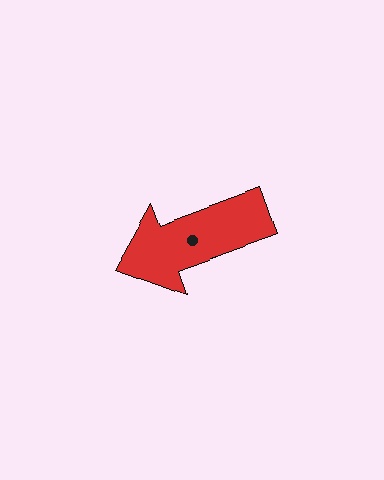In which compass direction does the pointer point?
West.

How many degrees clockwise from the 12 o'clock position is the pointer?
Approximately 250 degrees.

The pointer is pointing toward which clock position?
Roughly 8 o'clock.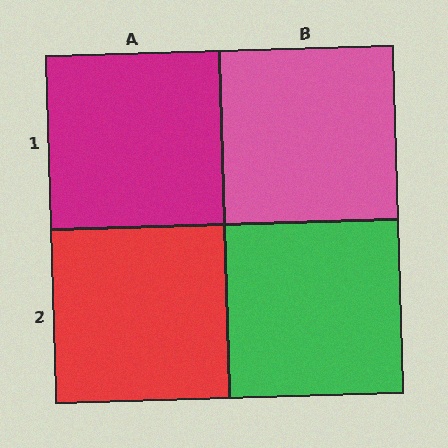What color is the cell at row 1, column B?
Pink.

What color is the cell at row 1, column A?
Magenta.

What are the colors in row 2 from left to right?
Red, green.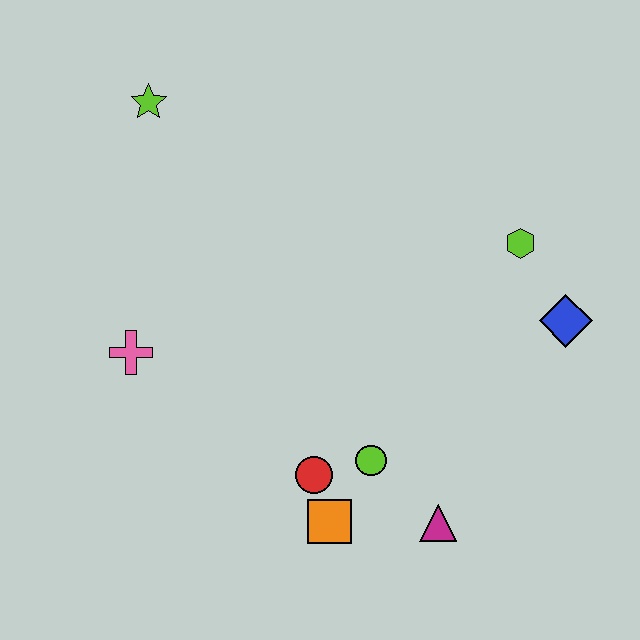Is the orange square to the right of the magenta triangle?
No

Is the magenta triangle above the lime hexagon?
No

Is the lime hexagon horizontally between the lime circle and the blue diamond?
Yes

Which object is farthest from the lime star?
The magenta triangle is farthest from the lime star.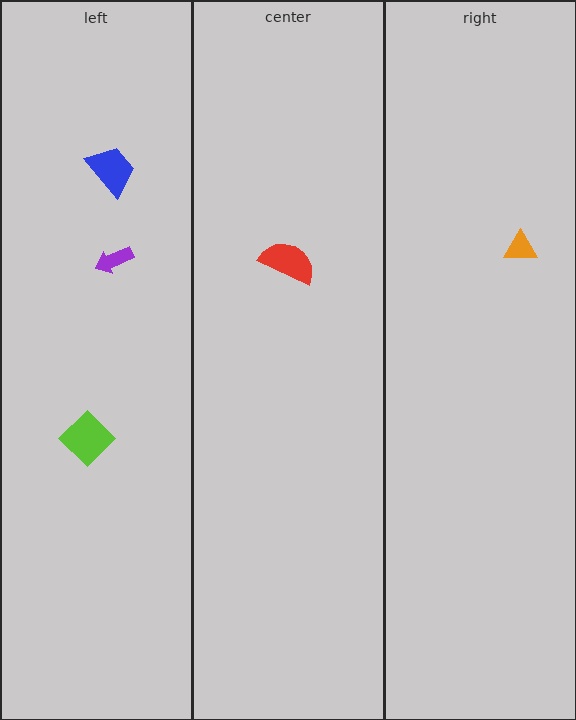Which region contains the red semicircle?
The center region.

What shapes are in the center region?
The red semicircle.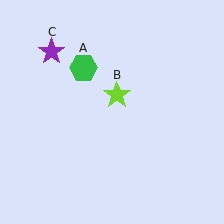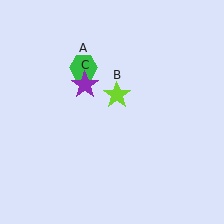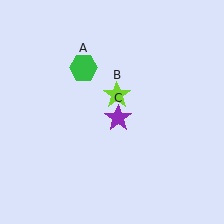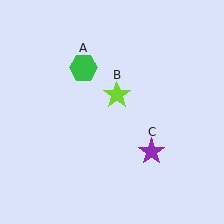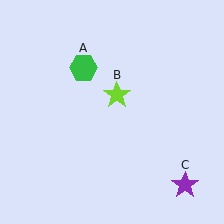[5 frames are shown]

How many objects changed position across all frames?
1 object changed position: purple star (object C).